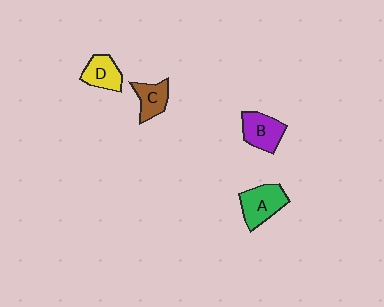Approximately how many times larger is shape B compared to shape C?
Approximately 1.3 times.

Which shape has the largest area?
Shape A (green).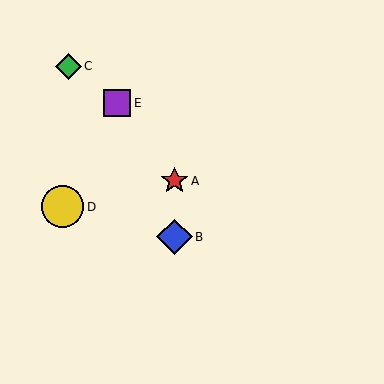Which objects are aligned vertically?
Objects A, B are aligned vertically.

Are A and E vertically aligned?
No, A is at x≈175 and E is at x≈117.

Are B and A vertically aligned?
Yes, both are at x≈175.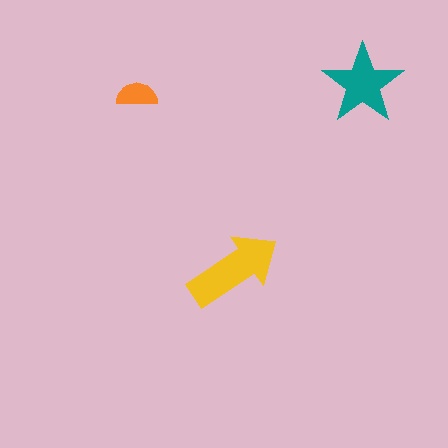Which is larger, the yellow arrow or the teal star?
The yellow arrow.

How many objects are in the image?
There are 3 objects in the image.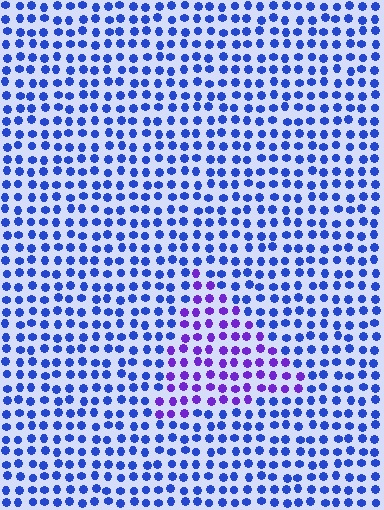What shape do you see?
I see a triangle.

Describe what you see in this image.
The image is filled with small blue elements in a uniform arrangement. A triangle-shaped region is visible where the elements are tinted to a slightly different hue, forming a subtle color boundary.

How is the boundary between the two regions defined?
The boundary is defined purely by a slight shift in hue (about 40 degrees). Spacing, size, and orientation are identical on both sides.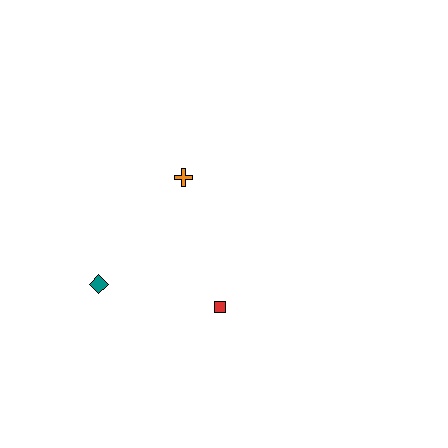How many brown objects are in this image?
There are no brown objects.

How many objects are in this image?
There are 3 objects.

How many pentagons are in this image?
There are no pentagons.